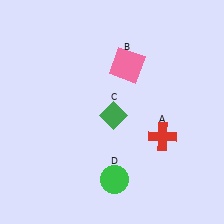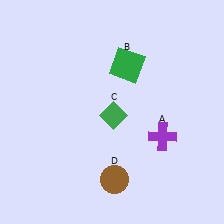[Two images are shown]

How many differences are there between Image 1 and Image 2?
There are 3 differences between the two images.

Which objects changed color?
A changed from red to purple. B changed from pink to green. D changed from green to brown.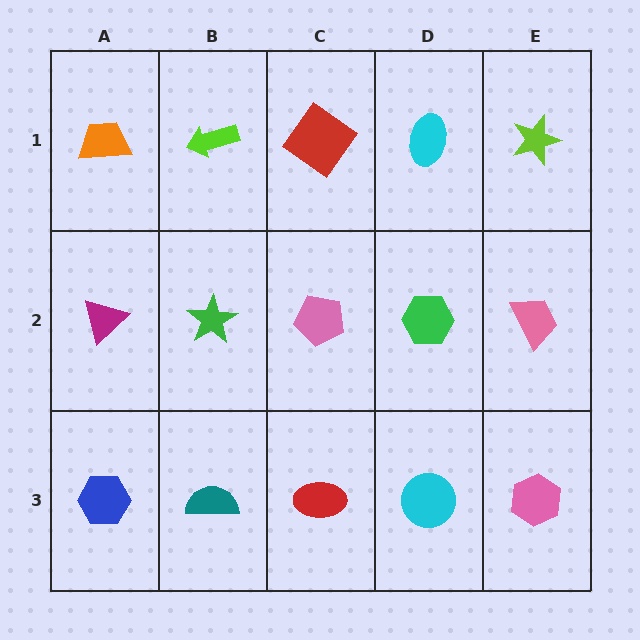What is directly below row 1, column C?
A pink pentagon.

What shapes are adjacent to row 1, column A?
A magenta triangle (row 2, column A), a lime arrow (row 1, column B).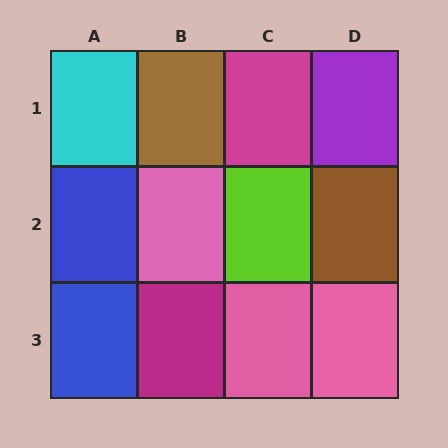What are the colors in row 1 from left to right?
Cyan, brown, magenta, purple.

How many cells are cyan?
1 cell is cyan.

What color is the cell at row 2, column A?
Blue.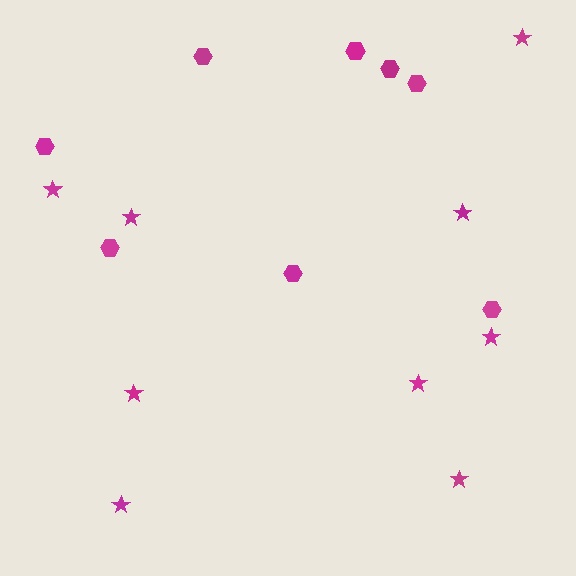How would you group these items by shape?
There are 2 groups: one group of hexagons (8) and one group of stars (9).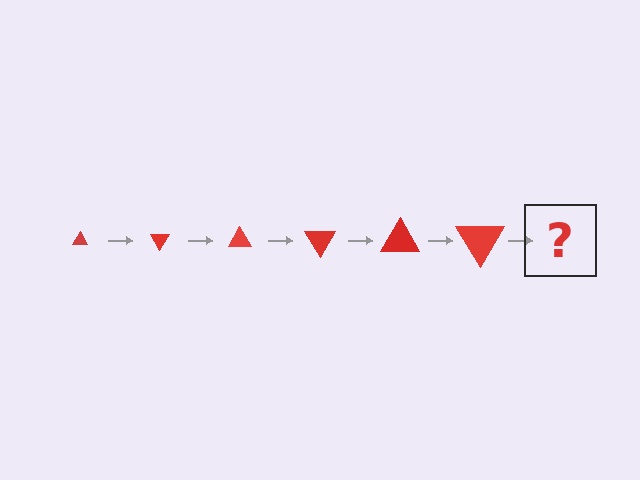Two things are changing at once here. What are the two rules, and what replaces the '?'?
The two rules are that the triangle grows larger each step and it rotates 60 degrees each step. The '?' should be a triangle, larger than the previous one and rotated 360 degrees from the start.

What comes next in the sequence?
The next element should be a triangle, larger than the previous one and rotated 360 degrees from the start.